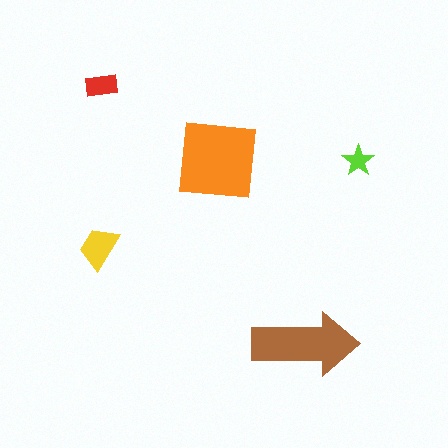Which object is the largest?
The orange square.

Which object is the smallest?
The lime star.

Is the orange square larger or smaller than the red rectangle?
Larger.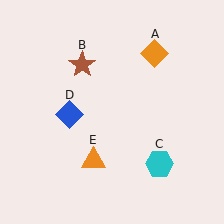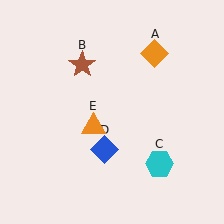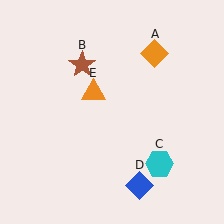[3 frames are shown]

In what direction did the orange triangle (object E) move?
The orange triangle (object E) moved up.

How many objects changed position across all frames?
2 objects changed position: blue diamond (object D), orange triangle (object E).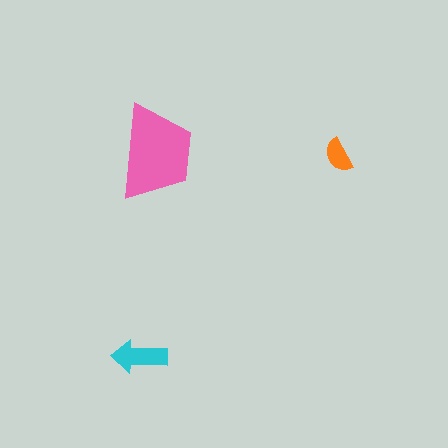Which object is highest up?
The pink trapezoid is topmost.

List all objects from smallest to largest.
The orange semicircle, the cyan arrow, the pink trapezoid.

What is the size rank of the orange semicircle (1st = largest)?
3rd.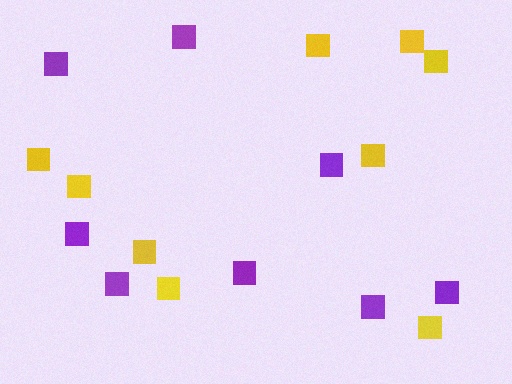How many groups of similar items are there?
There are 2 groups: one group of yellow squares (9) and one group of purple squares (8).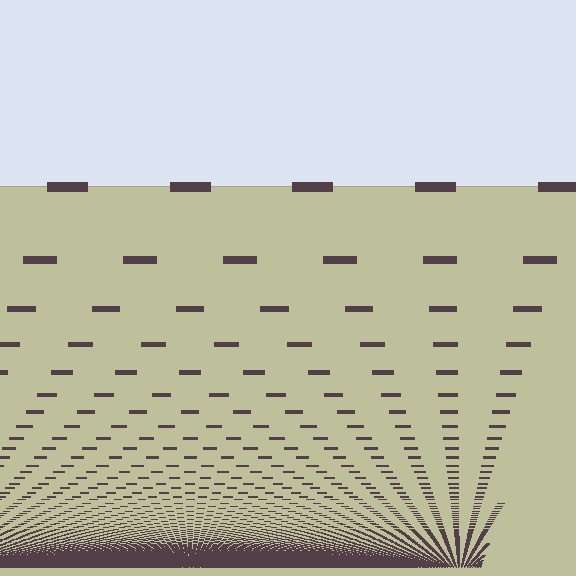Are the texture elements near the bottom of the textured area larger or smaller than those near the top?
Smaller. The gradient is inverted — elements near the bottom are smaller and denser.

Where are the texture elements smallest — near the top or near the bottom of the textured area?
Near the bottom.